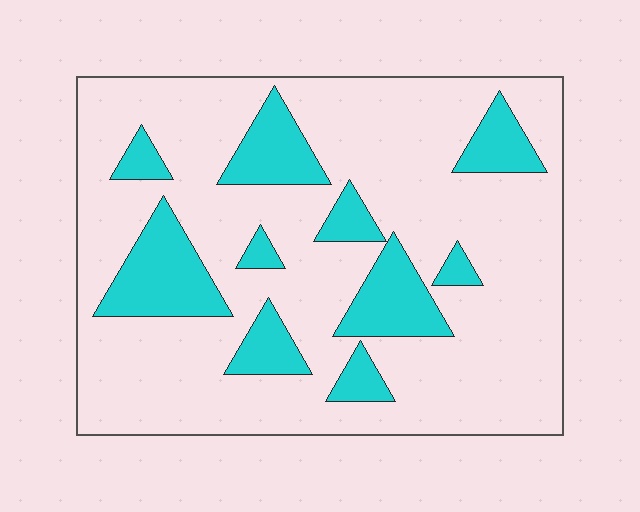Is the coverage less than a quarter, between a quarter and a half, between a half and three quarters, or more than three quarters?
Less than a quarter.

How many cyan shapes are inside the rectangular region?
10.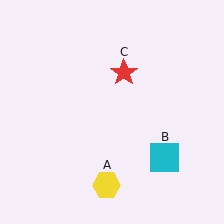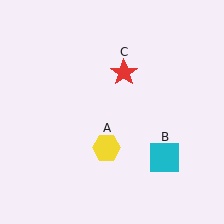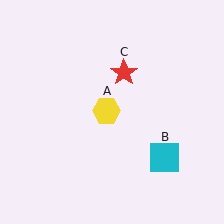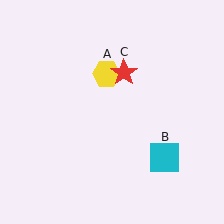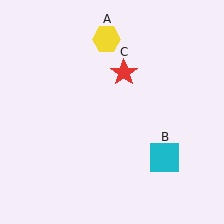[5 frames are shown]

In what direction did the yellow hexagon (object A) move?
The yellow hexagon (object A) moved up.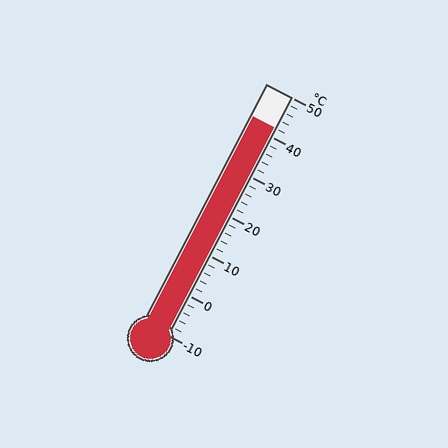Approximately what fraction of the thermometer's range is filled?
The thermometer is filled to approximately 85% of its range.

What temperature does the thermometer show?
The thermometer shows approximately 42°C.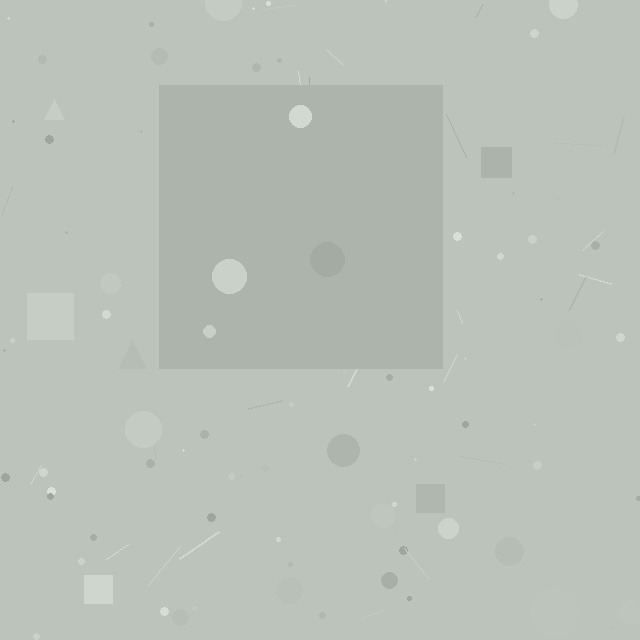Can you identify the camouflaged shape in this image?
The camouflaged shape is a square.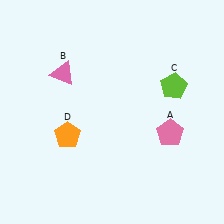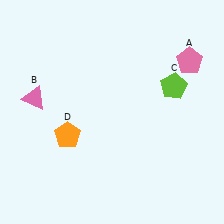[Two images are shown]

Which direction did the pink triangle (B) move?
The pink triangle (B) moved left.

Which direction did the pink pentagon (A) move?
The pink pentagon (A) moved up.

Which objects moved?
The objects that moved are: the pink pentagon (A), the pink triangle (B).